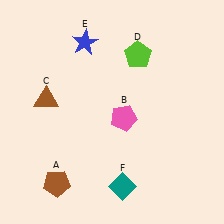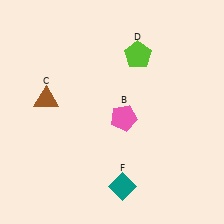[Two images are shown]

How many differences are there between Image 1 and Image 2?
There are 2 differences between the two images.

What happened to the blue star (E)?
The blue star (E) was removed in Image 2. It was in the top-left area of Image 1.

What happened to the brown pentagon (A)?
The brown pentagon (A) was removed in Image 2. It was in the bottom-left area of Image 1.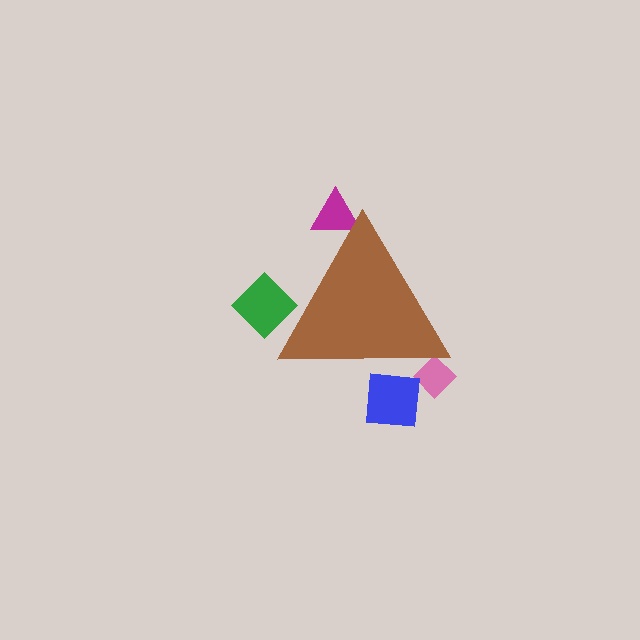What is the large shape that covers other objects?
A brown triangle.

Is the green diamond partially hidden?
Yes, the green diamond is partially hidden behind the brown triangle.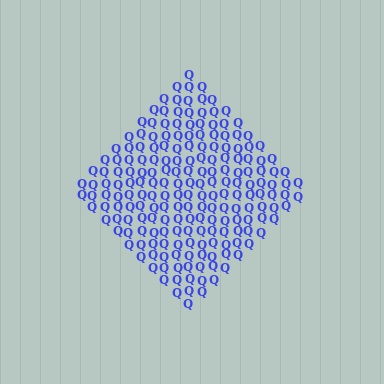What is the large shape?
The large shape is a diamond.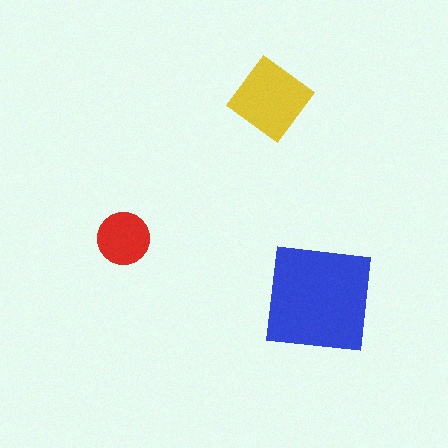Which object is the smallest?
The red circle.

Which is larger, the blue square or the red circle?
The blue square.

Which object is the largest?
The blue square.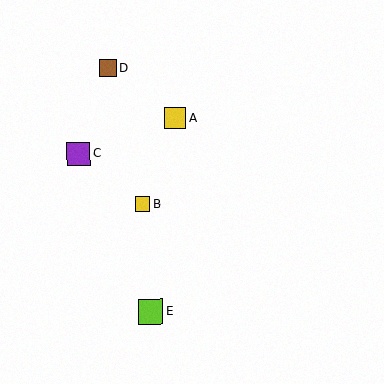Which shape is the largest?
The lime square (labeled E) is the largest.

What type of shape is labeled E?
Shape E is a lime square.